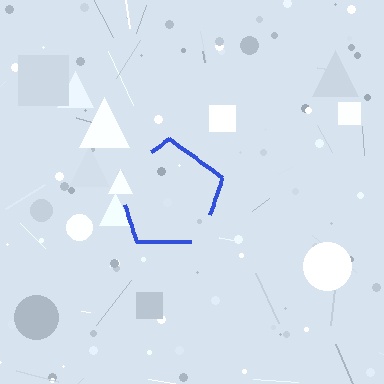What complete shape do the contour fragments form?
The contour fragments form a pentagon.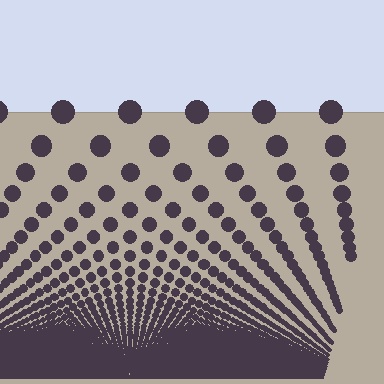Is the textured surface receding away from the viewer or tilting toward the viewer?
The surface appears to tilt toward the viewer. Texture elements get larger and sparser toward the top.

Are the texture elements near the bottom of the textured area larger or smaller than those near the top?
Smaller. The gradient is inverted — elements near the bottom are smaller and denser.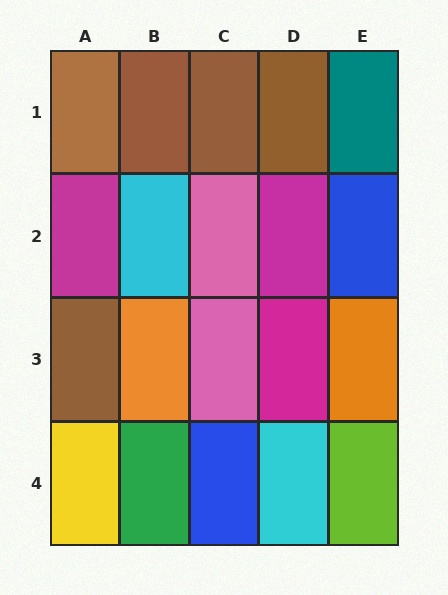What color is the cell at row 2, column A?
Magenta.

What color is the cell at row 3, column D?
Magenta.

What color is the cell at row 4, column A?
Yellow.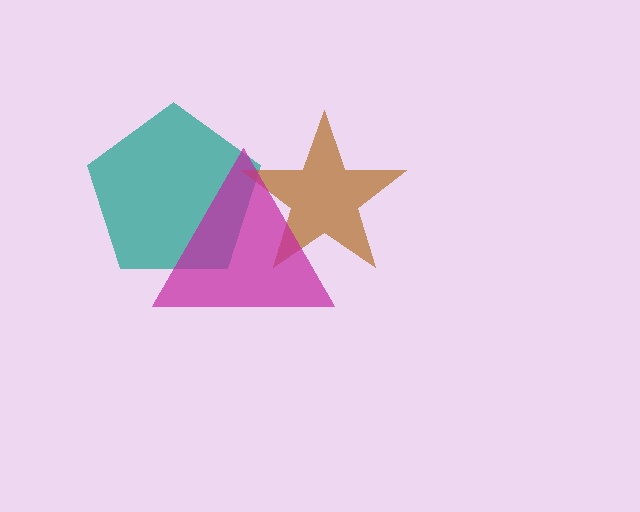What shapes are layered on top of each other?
The layered shapes are: a teal pentagon, a brown star, a magenta triangle.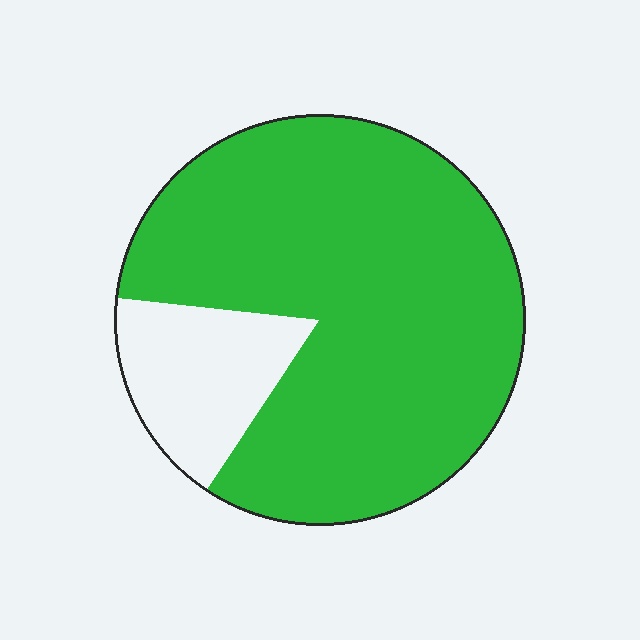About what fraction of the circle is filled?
About five sixths (5/6).